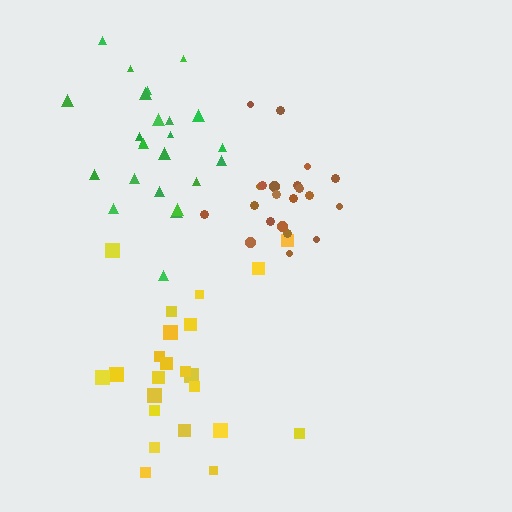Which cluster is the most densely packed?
Brown.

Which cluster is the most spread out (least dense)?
Yellow.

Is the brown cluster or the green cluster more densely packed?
Brown.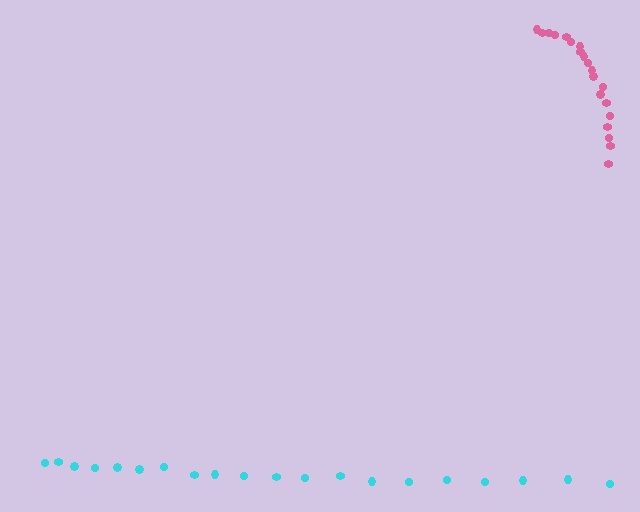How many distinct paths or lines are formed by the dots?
There are 2 distinct paths.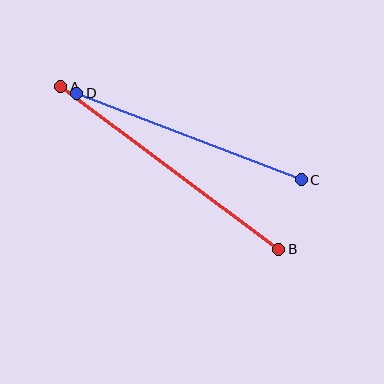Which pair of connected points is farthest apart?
Points A and B are farthest apart.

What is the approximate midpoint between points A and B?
The midpoint is at approximately (170, 168) pixels.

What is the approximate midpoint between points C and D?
The midpoint is at approximately (189, 136) pixels.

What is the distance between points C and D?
The distance is approximately 241 pixels.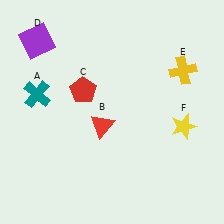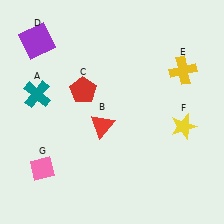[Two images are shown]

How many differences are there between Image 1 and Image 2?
There is 1 difference between the two images.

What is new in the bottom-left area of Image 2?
A pink diamond (G) was added in the bottom-left area of Image 2.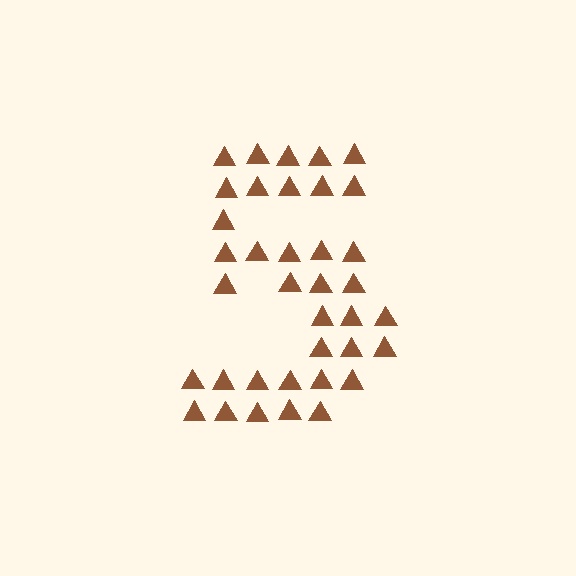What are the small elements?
The small elements are triangles.